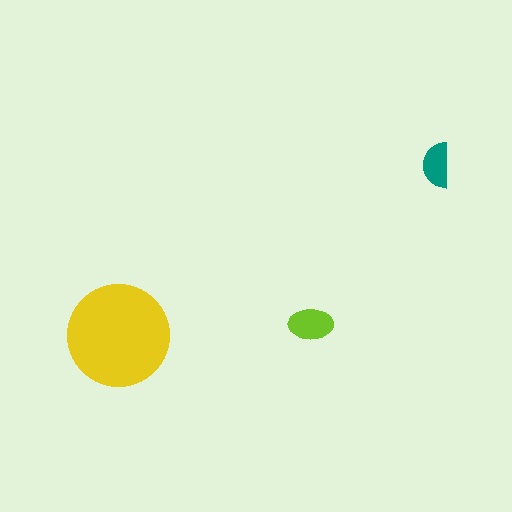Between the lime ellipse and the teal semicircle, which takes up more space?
The lime ellipse.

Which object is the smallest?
The teal semicircle.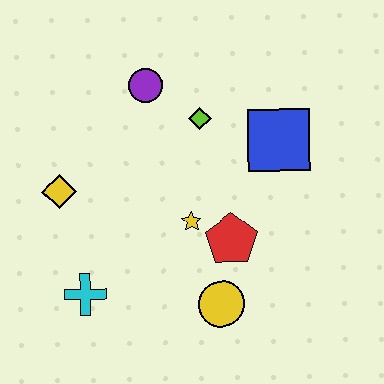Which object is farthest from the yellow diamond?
The blue square is farthest from the yellow diamond.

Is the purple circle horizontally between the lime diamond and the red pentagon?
No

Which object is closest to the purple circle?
The lime diamond is closest to the purple circle.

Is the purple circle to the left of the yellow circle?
Yes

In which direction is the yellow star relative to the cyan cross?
The yellow star is to the right of the cyan cross.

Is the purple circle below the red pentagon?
No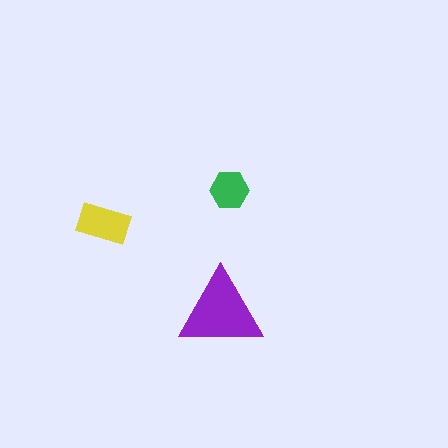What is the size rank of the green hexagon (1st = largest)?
3rd.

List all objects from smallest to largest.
The green hexagon, the yellow rectangle, the purple triangle.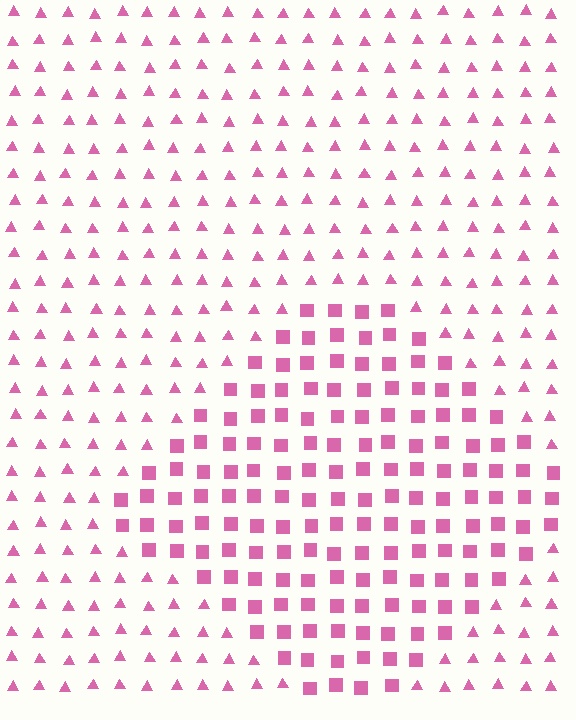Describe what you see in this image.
The image is filled with small pink elements arranged in a uniform grid. A diamond-shaped region contains squares, while the surrounding area contains triangles. The boundary is defined purely by the change in element shape.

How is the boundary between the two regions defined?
The boundary is defined by a change in element shape: squares inside vs. triangles outside. All elements share the same color and spacing.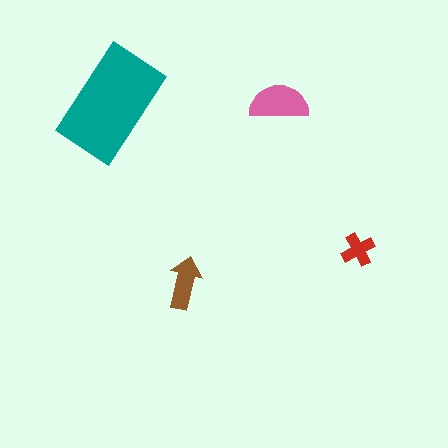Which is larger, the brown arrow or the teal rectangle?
The teal rectangle.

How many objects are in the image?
There are 4 objects in the image.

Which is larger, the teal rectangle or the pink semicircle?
The teal rectangle.